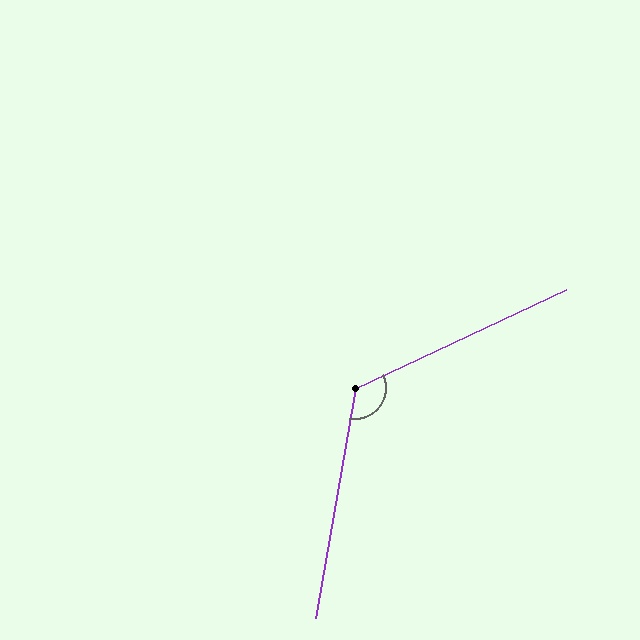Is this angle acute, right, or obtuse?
It is obtuse.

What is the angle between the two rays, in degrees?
Approximately 125 degrees.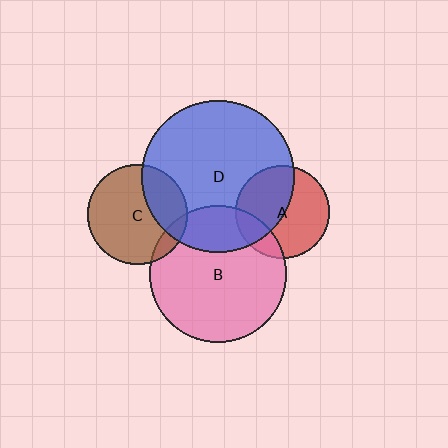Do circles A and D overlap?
Yes.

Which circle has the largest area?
Circle D (blue).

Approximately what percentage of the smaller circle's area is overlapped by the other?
Approximately 45%.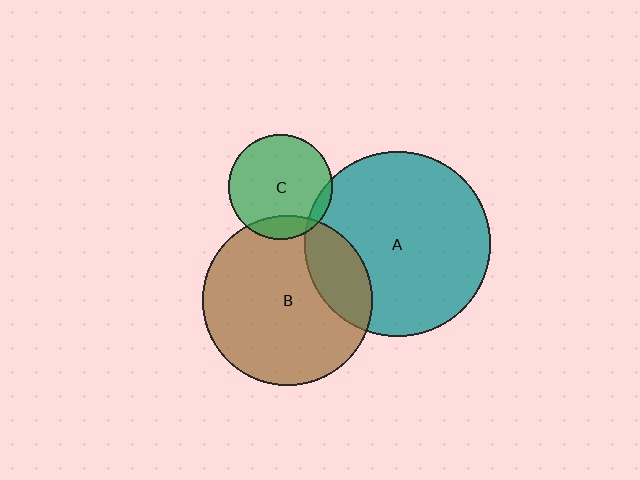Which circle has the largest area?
Circle A (teal).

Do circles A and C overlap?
Yes.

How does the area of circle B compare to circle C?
Approximately 2.7 times.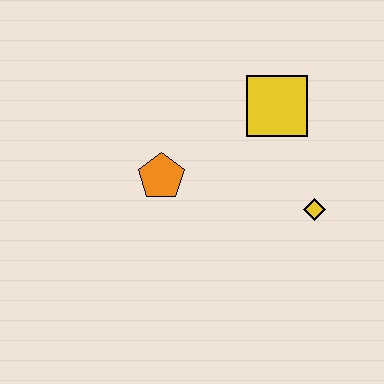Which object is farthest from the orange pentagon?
The yellow diamond is farthest from the orange pentagon.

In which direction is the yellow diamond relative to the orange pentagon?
The yellow diamond is to the right of the orange pentagon.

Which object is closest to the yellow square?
The yellow diamond is closest to the yellow square.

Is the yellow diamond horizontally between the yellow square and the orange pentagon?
No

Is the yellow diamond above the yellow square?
No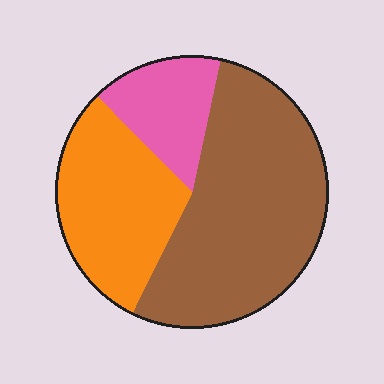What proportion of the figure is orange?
Orange covers about 30% of the figure.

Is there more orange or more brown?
Brown.